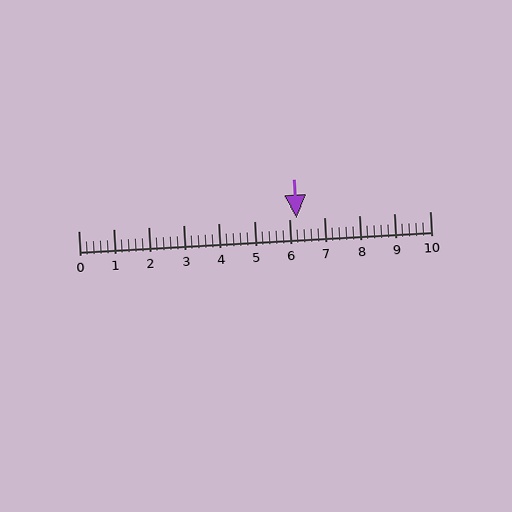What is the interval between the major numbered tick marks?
The major tick marks are spaced 1 units apart.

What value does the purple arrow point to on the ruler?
The purple arrow points to approximately 6.2.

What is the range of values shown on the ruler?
The ruler shows values from 0 to 10.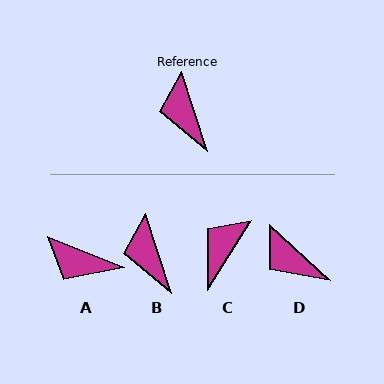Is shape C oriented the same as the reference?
No, it is off by about 50 degrees.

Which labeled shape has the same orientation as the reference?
B.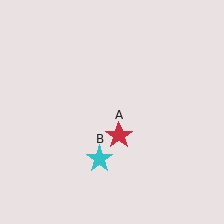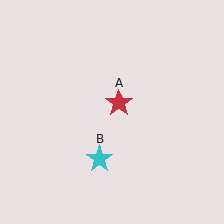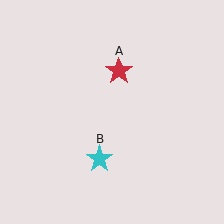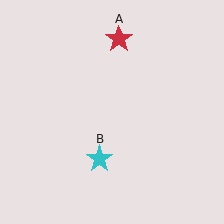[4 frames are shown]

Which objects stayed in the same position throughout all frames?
Cyan star (object B) remained stationary.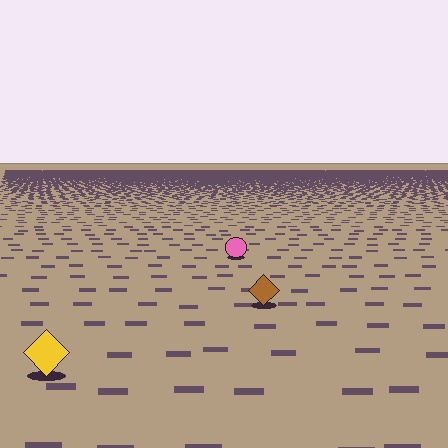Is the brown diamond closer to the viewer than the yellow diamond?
No. The yellow diamond is closer — you can tell from the texture gradient: the ground texture is coarser near it.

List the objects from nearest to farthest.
From nearest to farthest: the yellow diamond, the brown diamond, the pink circle.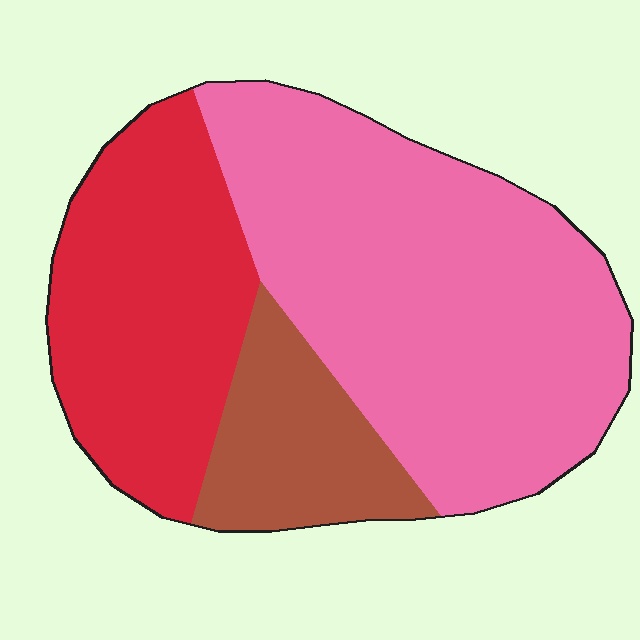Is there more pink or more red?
Pink.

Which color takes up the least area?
Brown, at roughly 15%.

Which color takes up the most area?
Pink, at roughly 55%.